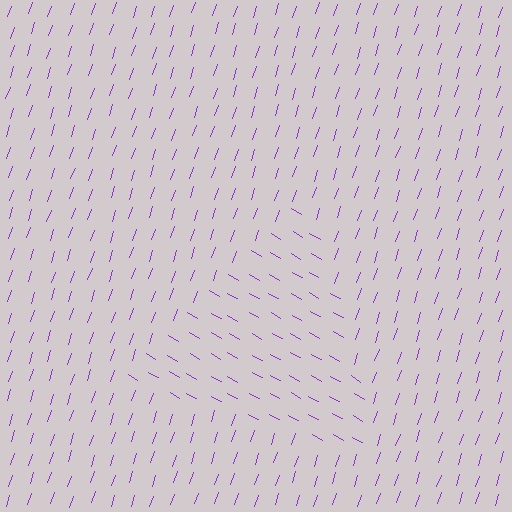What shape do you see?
I see a triangle.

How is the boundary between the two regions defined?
The boundary is defined purely by a change in line orientation (approximately 79 degrees difference). All lines are the same color and thickness.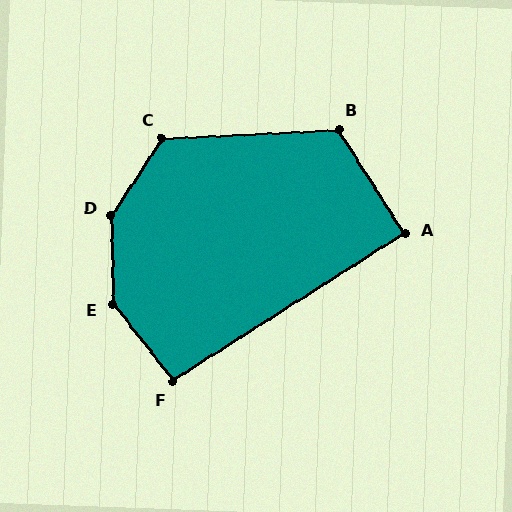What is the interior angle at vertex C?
Approximately 126 degrees (obtuse).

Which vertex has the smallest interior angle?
A, at approximately 90 degrees.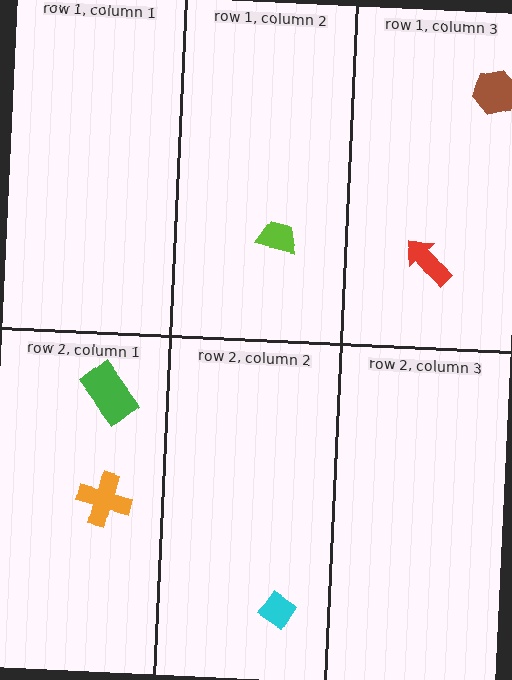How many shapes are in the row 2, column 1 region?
2.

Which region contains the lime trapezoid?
The row 1, column 2 region.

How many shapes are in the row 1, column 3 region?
2.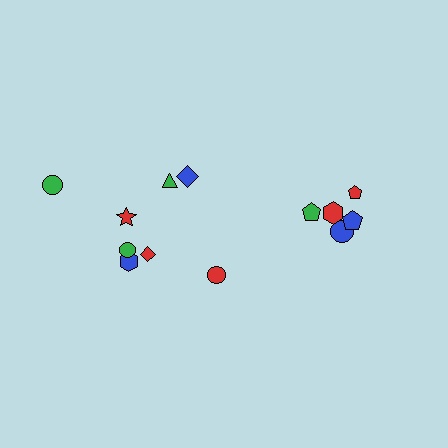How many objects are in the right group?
There are 5 objects.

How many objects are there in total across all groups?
There are 13 objects.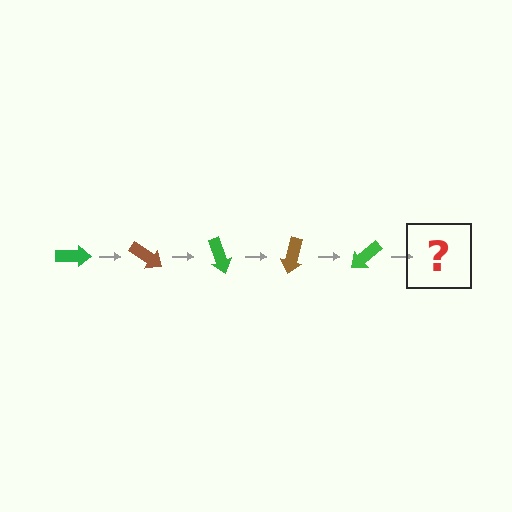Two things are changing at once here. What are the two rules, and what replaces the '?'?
The two rules are that it rotates 35 degrees each step and the color cycles through green and brown. The '?' should be a brown arrow, rotated 175 degrees from the start.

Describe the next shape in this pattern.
It should be a brown arrow, rotated 175 degrees from the start.